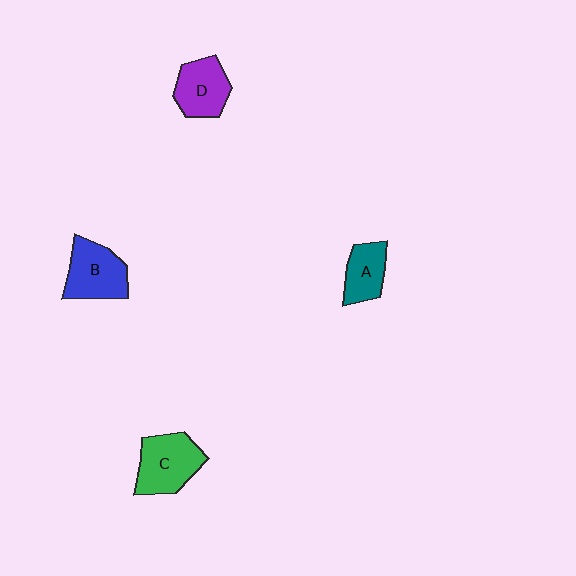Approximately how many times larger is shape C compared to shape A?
Approximately 1.5 times.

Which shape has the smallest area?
Shape A (teal).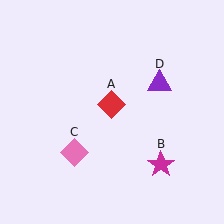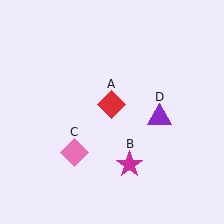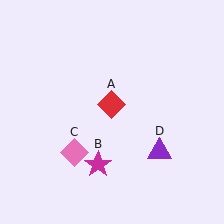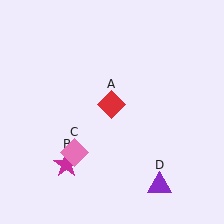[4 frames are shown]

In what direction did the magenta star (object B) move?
The magenta star (object B) moved left.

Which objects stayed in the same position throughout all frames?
Red diamond (object A) and pink diamond (object C) remained stationary.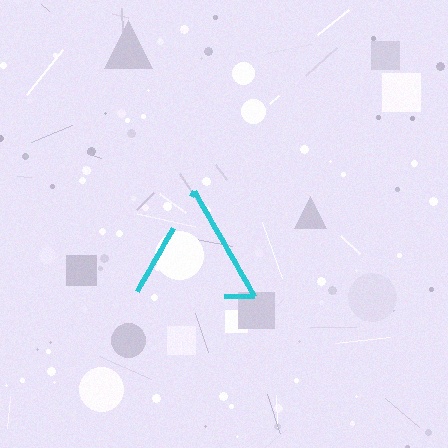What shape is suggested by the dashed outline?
The dashed outline suggests a triangle.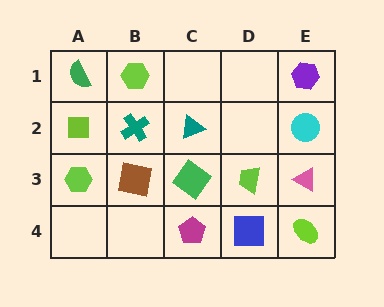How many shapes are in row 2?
4 shapes.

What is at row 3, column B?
A brown square.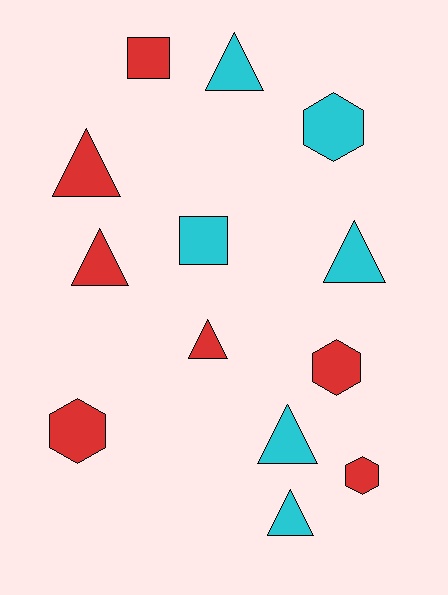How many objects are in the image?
There are 13 objects.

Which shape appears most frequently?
Triangle, with 7 objects.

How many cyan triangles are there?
There are 4 cyan triangles.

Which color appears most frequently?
Red, with 7 objects.